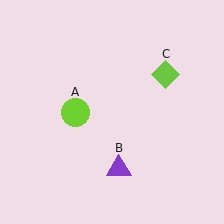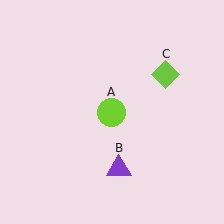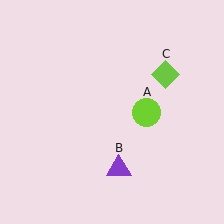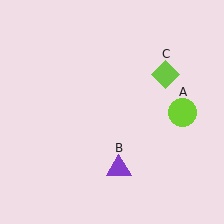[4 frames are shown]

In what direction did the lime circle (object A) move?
The lime circle (object A) moved right.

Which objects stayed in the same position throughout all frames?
Purple triangle (object B) and lime diamond (object C) remained stationary.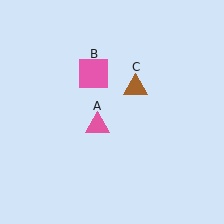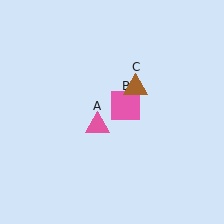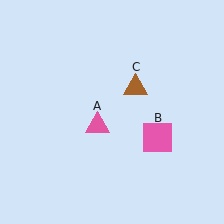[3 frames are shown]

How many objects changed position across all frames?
1 object changed position: pink square (object B).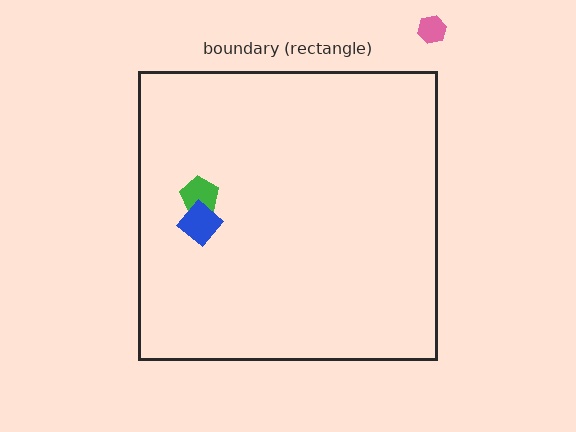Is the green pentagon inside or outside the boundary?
Inside.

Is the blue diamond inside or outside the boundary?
Inside.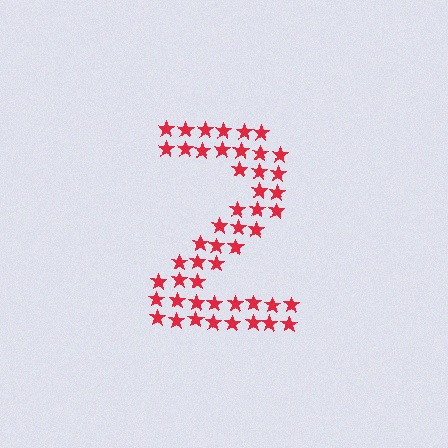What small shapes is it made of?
It is made of small stars.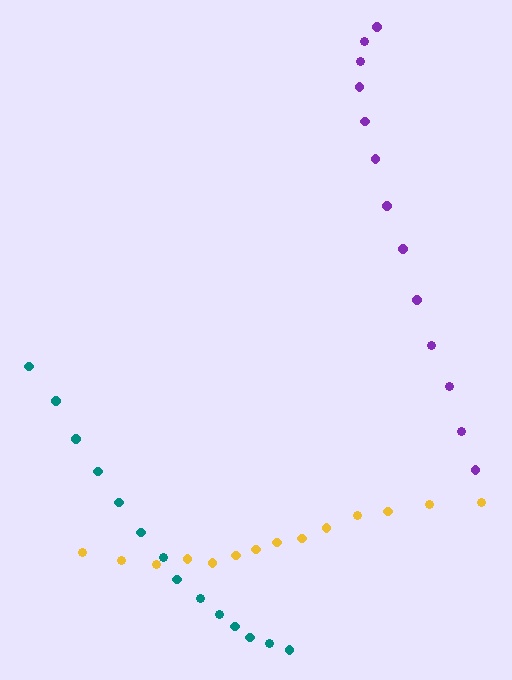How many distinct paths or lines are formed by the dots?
There are 3 distinct paths.